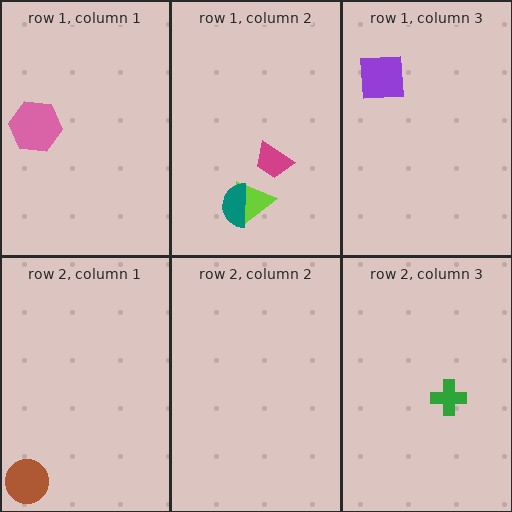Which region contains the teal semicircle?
The row 1, column 2 region.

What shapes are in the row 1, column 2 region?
The lime triangle, the teal semicircle, the magenta trapezoid.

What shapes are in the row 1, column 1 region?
The pink hexagon.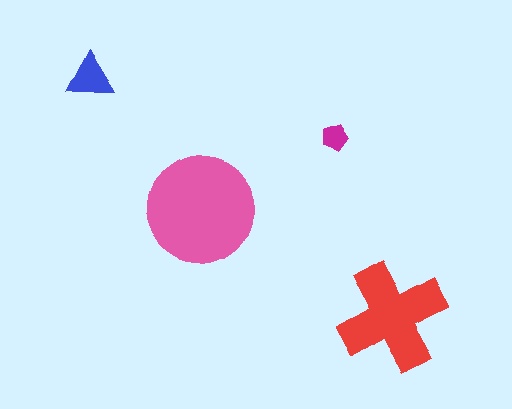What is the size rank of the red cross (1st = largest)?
2nd.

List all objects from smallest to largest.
The magenta pentagon, the blue triangle, the red cross, the pink circle.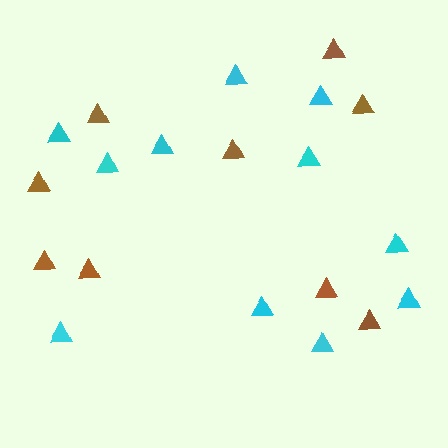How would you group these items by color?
There are 2 groups: one group of cyan triangles (11) and one group of brown triangles (9).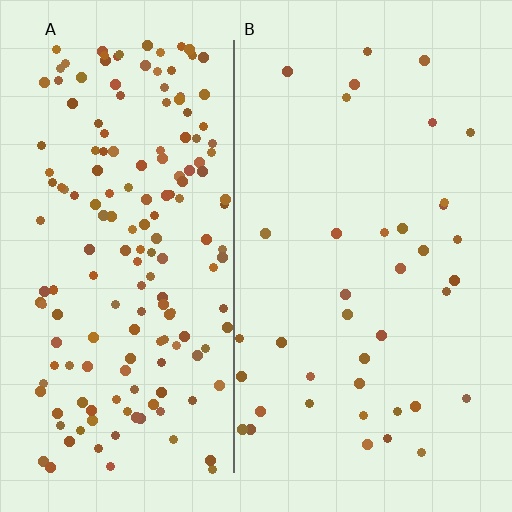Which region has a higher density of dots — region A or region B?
A (the left).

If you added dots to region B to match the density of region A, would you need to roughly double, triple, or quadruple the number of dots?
Approximately quadruple.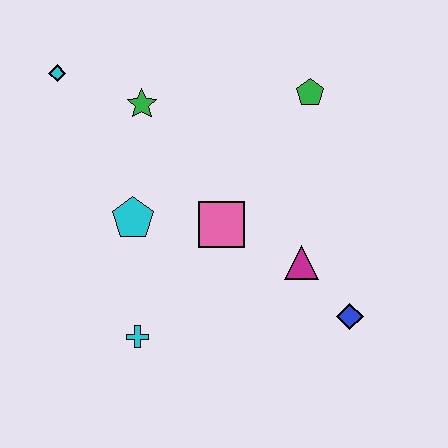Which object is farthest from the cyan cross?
The green pentagon is farthest from the cyan cross.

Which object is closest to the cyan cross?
The cyan pentagon is closest to the cyan cross.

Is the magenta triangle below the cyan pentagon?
Yes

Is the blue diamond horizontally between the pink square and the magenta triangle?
No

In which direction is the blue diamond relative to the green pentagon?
The blue diamond is below the green pentagon.